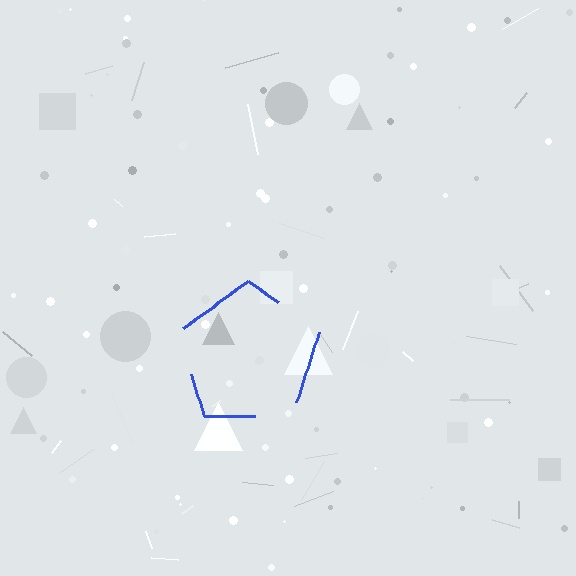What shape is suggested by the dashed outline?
The dashed outline suggests a pentagon.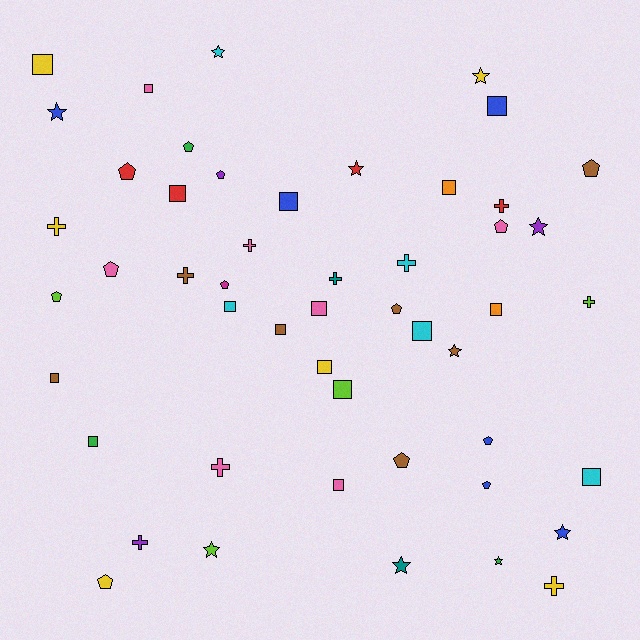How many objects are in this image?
There are 50 objects.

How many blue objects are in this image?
There are 6 blue objects.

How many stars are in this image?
There are 10 stars.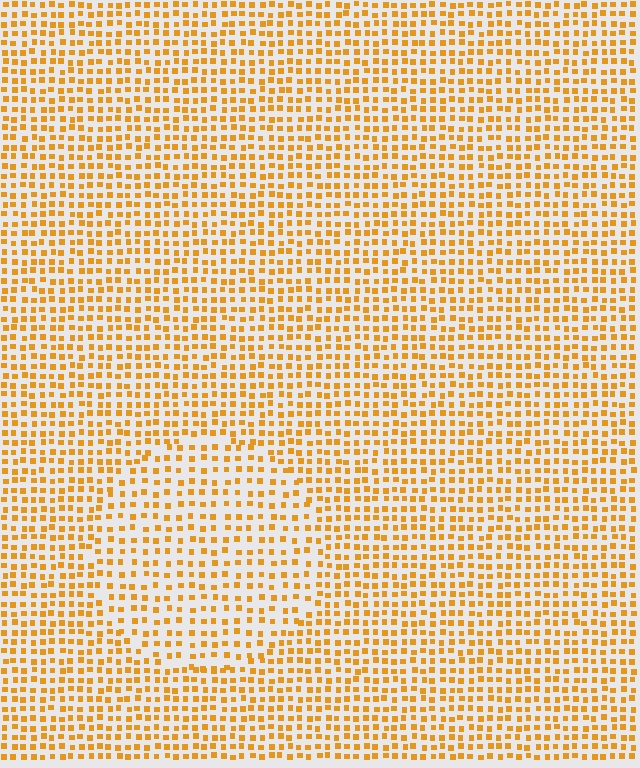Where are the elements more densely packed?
The elements are more densely packed outside the circle boundary.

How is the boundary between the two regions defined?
The boundary is defined by a change in element density (approximately 1.5x ratio). All elements are the same color, size, and shape.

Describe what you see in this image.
The image contains small orange elements arranged at two different densities. A circle-shaped region is visible where the elements are less densely packed than the surrounding area.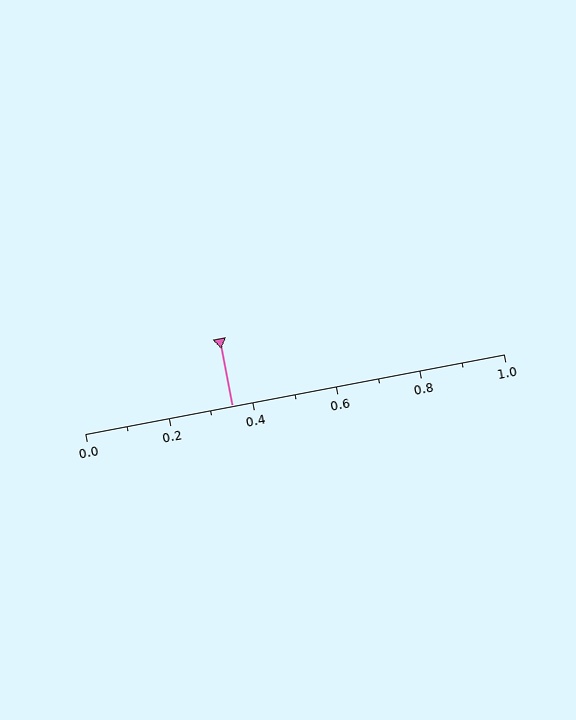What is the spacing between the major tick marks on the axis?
The major ticks are spaced 0.2 apart.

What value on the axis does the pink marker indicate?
The marker indicates approximately 0.35.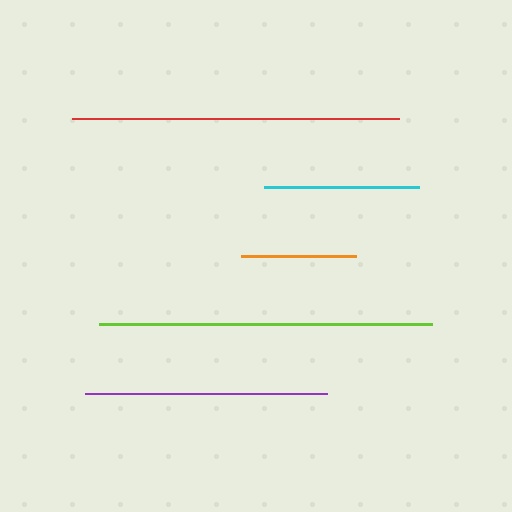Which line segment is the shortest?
The orange line is the shortest at approximately 115 pixels.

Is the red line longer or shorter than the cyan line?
The red line is longer than the cyan line.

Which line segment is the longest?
The lime line is the longest at approximately 334 pixels.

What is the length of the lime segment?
The lime segment is approximately 334 pixels long.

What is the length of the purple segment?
The purple segment is approximately 242 pixels long.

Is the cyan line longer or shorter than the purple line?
The purple line is longer than the cyan line.